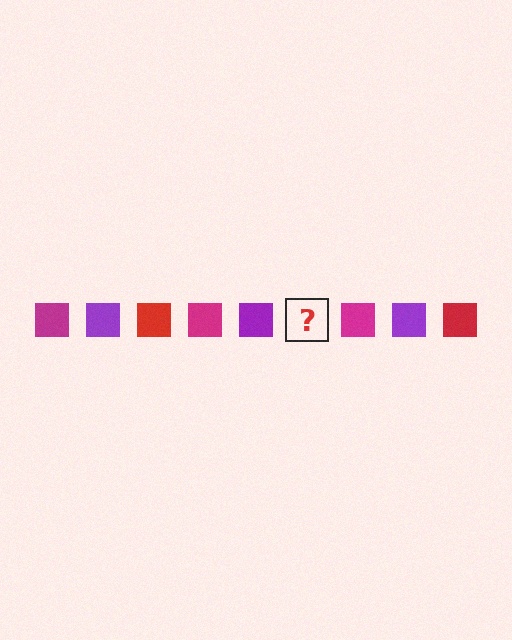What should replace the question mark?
The question mark should be replaced with a red square.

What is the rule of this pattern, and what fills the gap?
The rule is that the pattern cycles through magenta, purple, red squares. The gap should be filled with a red square.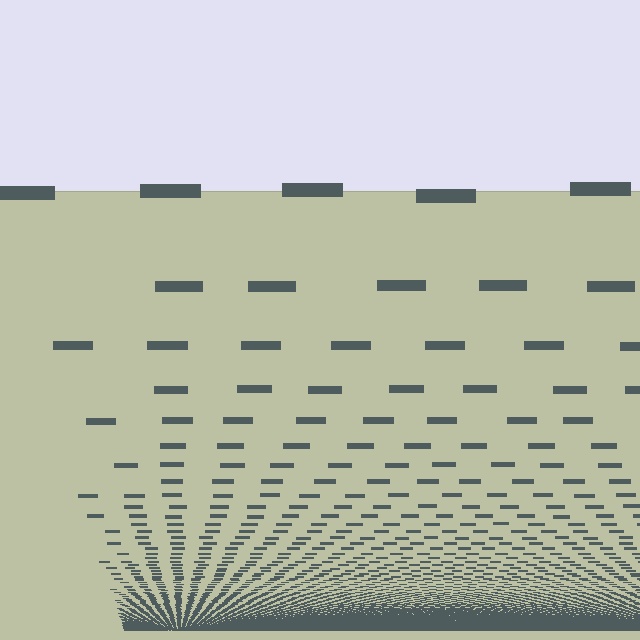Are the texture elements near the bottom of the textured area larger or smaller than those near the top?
Smaller. The gradient is inverted — elements near the bottom are smaller and denser.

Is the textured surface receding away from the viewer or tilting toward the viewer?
The surface appears to tilt toward the viewer. Texture elements get larger and sparser toward the top.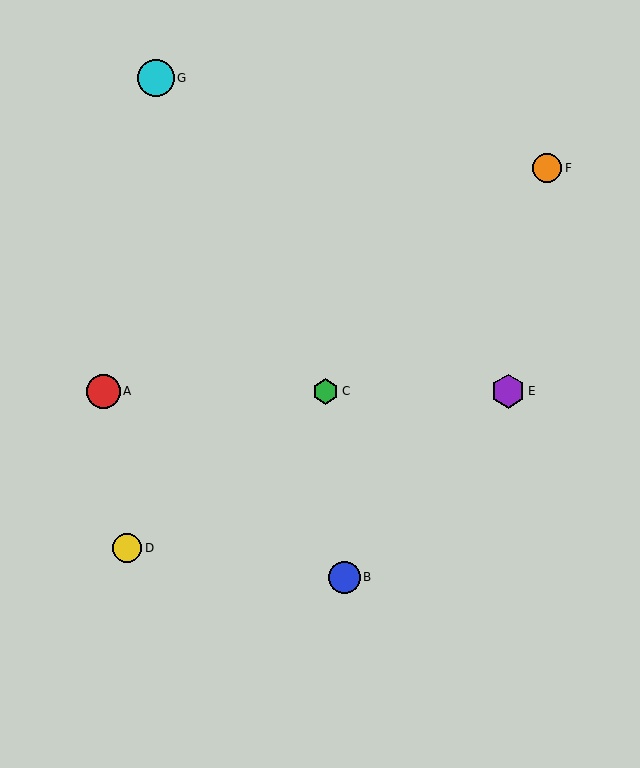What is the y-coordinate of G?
Object G is at y≈78.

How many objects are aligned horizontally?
3 objects (A, C, E) are aligned horizontally.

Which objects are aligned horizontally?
Objects A, C, E are aligned horizontally.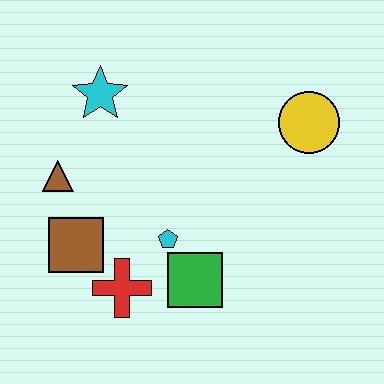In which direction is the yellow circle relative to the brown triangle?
The yellow circle is to the right of the brown triangle.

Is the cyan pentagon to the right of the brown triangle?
Yes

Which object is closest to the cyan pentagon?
The green square is closest to the cyan pentagon.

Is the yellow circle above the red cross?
Yes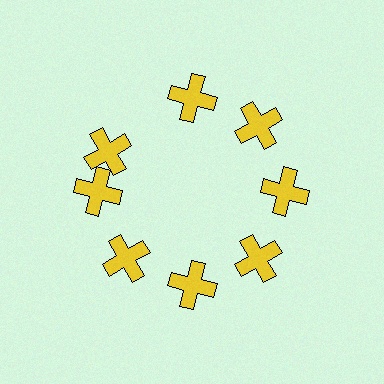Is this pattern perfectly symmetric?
No. The 8 yellow crosses are arranged in a ring, but one element near the 10 o'clock position is rotated out of alignment along the ring, breaking the 8-fold rotational symmetry.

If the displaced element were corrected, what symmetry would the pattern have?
It would have 8-fold rotational symmetry — the pattern would map onto itself every 45 degrees.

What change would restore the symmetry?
The symmetry would be restored by rotating it back into even spacing with its neighbors so that all 8 crosses sit at equal angles and equal distance from the center.